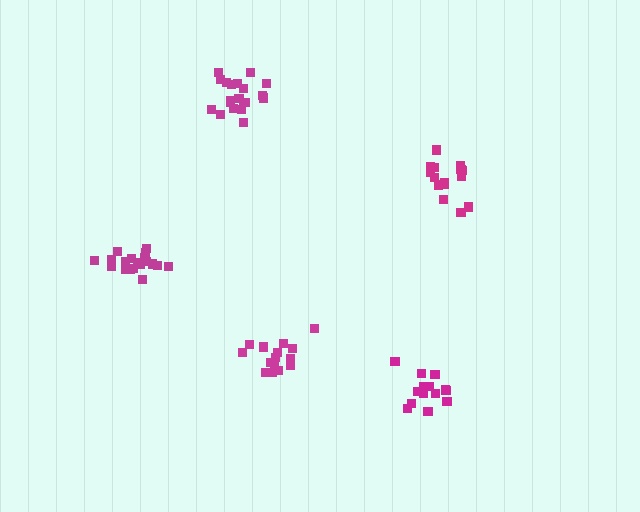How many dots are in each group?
Group 1: 15 dots, Group 2: 20 dots, Group 3: 20 dots, Group 4: 16 dots, Group 5: 14 dots (85 total).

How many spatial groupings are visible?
There are 5 spatial groupings.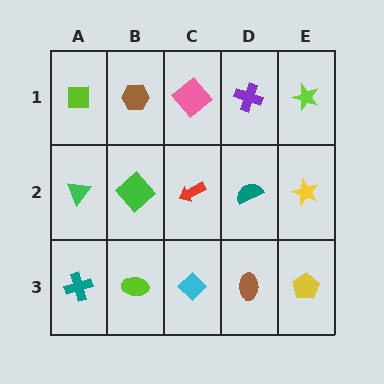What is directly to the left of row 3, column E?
A brown ellipse.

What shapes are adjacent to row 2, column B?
A brown hexagon (row 1, column B), a lime ellipse (row 3, column B), a green triangle (row 2, column A), a red arrow (row 2, column C).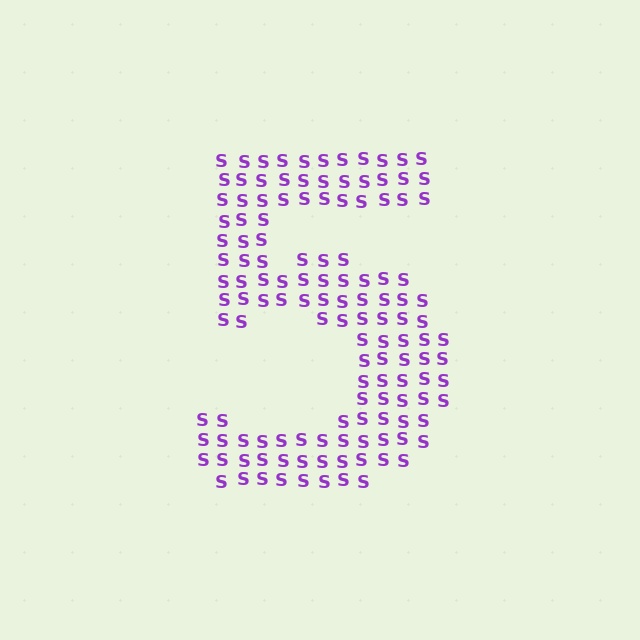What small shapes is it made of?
It is made of small letter S's.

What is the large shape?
The large shape is the digit 5.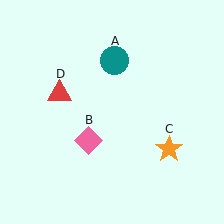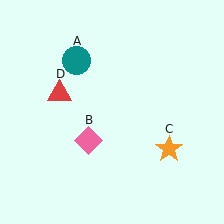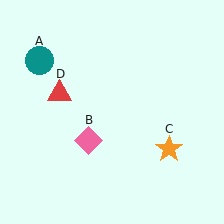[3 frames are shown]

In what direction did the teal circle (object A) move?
The teal circle (object A) moved left.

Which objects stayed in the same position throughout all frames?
Pink diamond (object B) and orange star (object C) and red triangle (object D) remained stationary.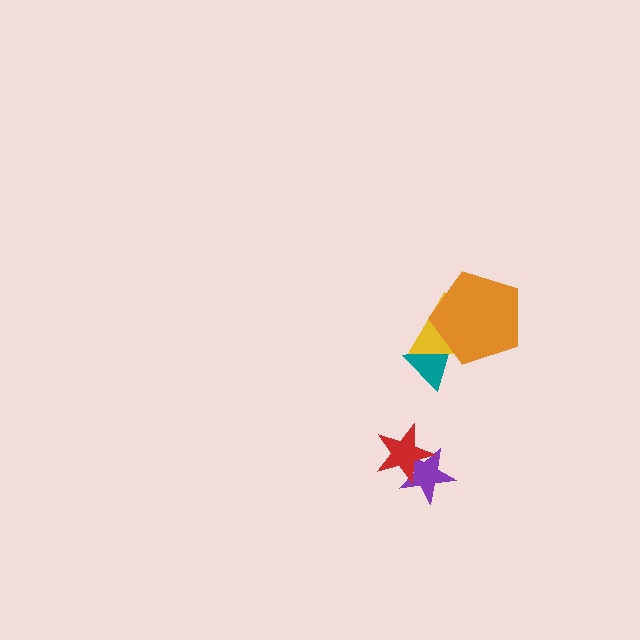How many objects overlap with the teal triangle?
2 objects overlap with the teal triangle.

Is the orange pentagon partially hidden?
No, no other shape covers it.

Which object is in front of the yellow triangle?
The orange pentagon is in front of the yellow triangle.